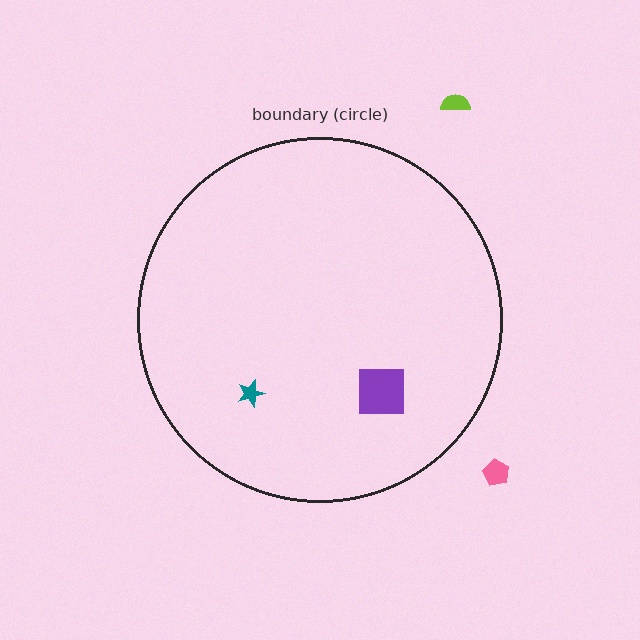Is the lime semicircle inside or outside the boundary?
Outside.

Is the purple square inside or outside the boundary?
Inside.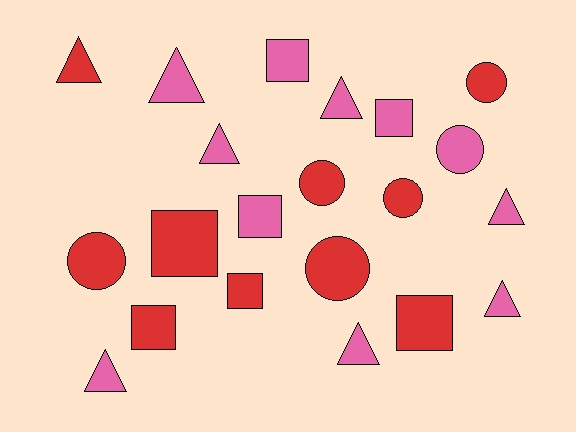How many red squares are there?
There are 4 red squares.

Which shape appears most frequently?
Triangle, with 8 objects.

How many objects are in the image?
There are 21 objects.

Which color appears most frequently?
Pink, with 11 objects.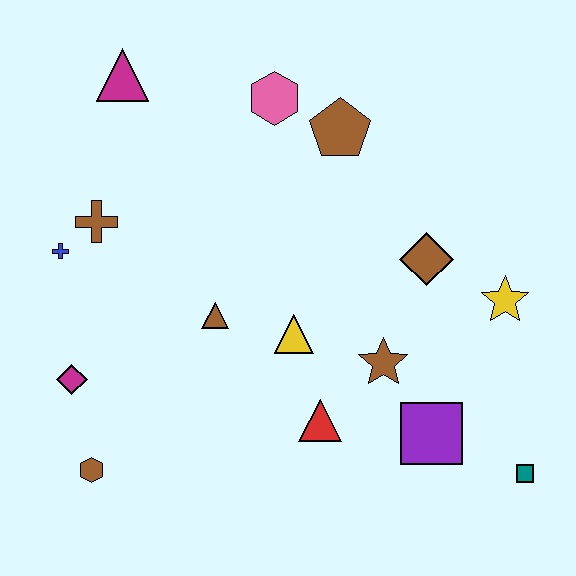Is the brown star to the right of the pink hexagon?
Yes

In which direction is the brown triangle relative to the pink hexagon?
The brown triangle is below the pink hexagon.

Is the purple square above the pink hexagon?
No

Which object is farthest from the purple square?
The magenta triangle is farthest from the purple square.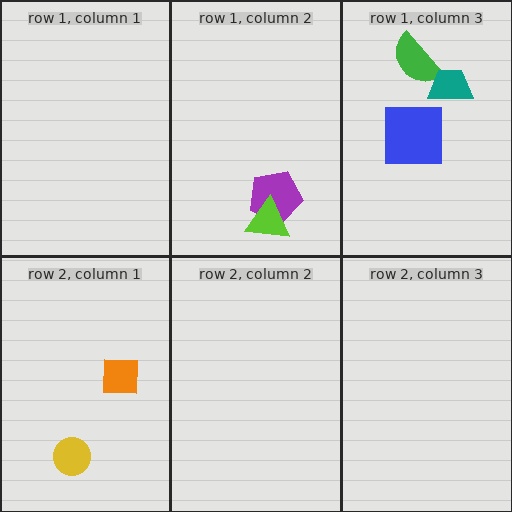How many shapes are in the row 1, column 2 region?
2.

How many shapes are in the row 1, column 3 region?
3.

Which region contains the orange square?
The row 2, column 1 region.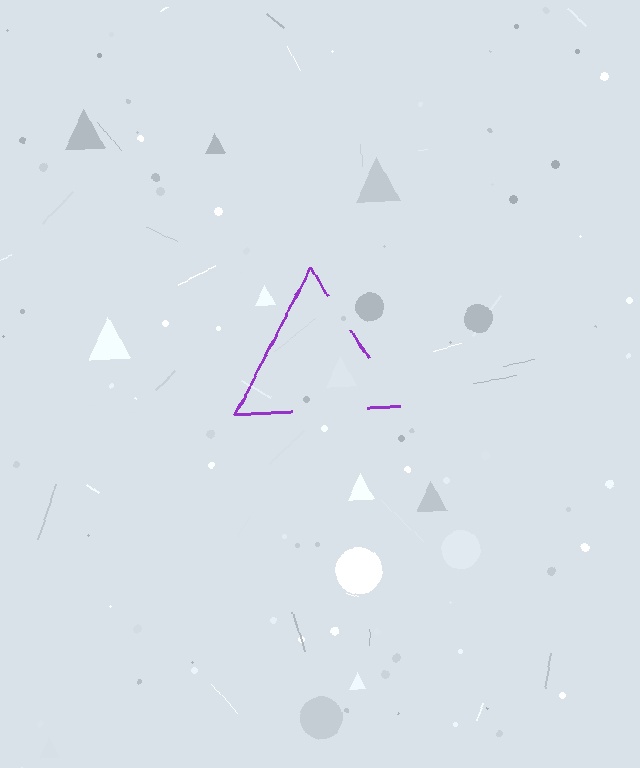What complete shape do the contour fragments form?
The contour fragments form a triangle.